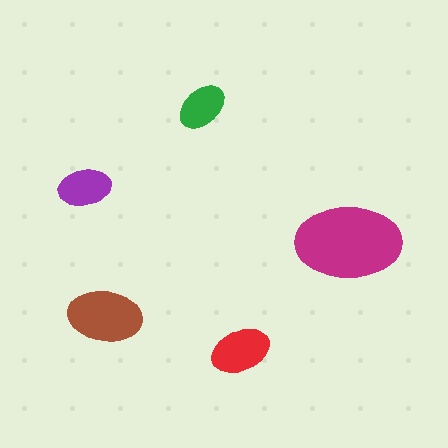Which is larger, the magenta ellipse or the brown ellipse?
The magenta one.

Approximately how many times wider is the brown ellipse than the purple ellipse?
About 1.5 times wider.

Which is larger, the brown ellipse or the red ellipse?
The brown one.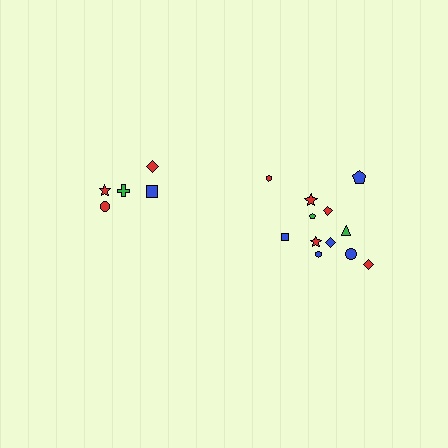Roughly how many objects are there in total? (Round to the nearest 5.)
Roughly 15 objects in total.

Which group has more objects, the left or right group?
The right group.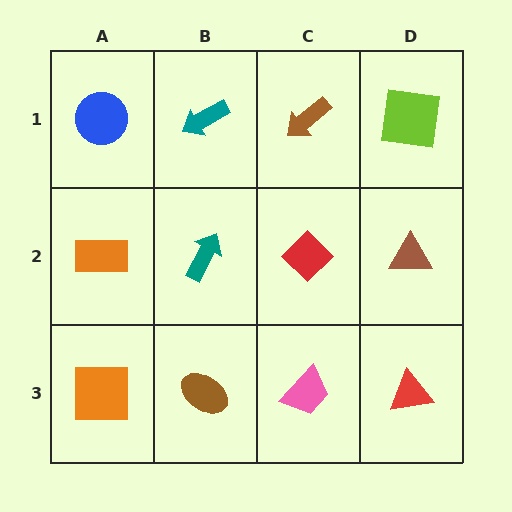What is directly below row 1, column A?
An orange rectangle.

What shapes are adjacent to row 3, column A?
An orange rectangle (row 2, column A), a brown ellipse (row 3, column B).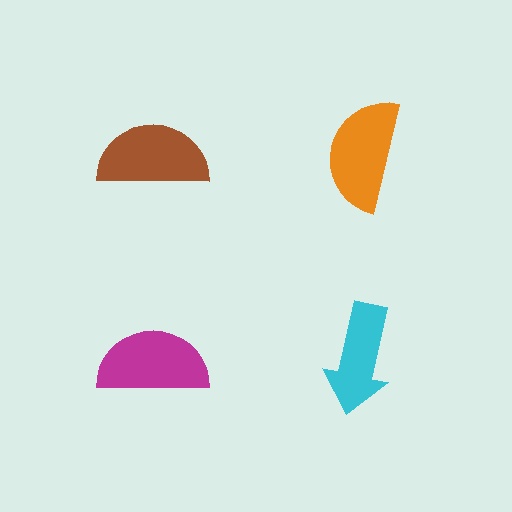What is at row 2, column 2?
A cyan arrow.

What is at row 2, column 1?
A magenta semicircle.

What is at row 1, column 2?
An orange semicircle.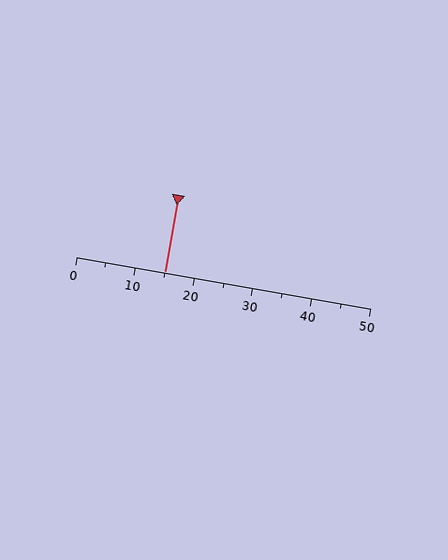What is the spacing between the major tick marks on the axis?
The major ticks are spaced 10 apart.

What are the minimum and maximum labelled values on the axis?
The axis runs from 0 to 50.